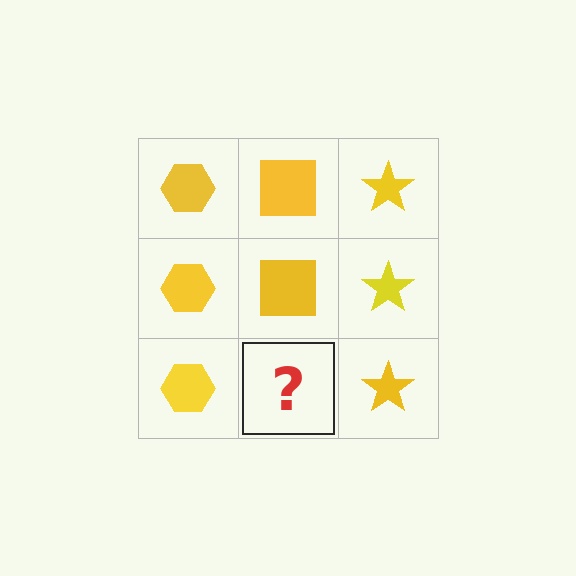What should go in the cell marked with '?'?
The missing cell should contain a yellow square.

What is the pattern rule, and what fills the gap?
The rule is that each column has a consistent shape. The gap should be filled with a yellow square.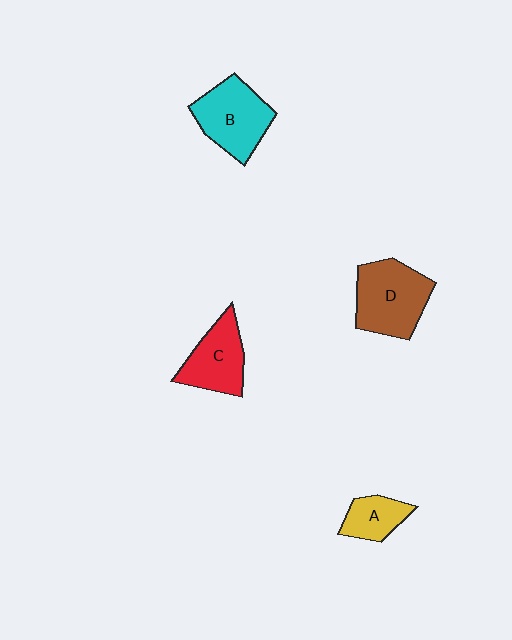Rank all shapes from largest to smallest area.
From largest to smallest: D (brown), B (cyan), C (red), A (yellow).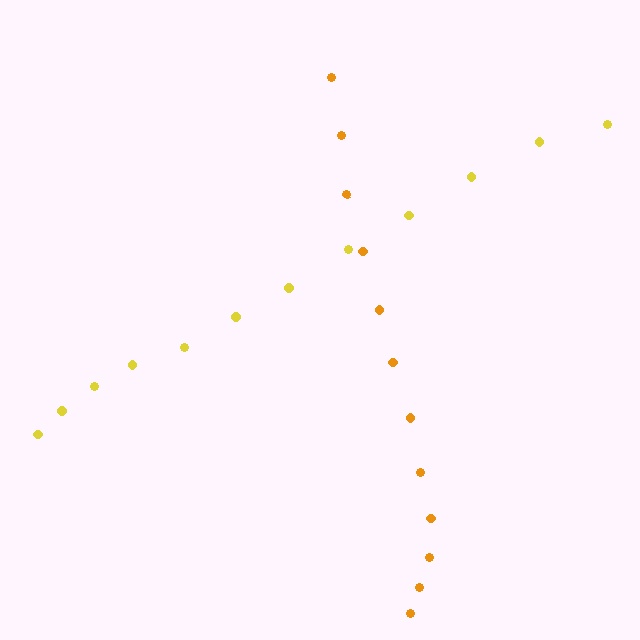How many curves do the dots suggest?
There are 2 distinct paths.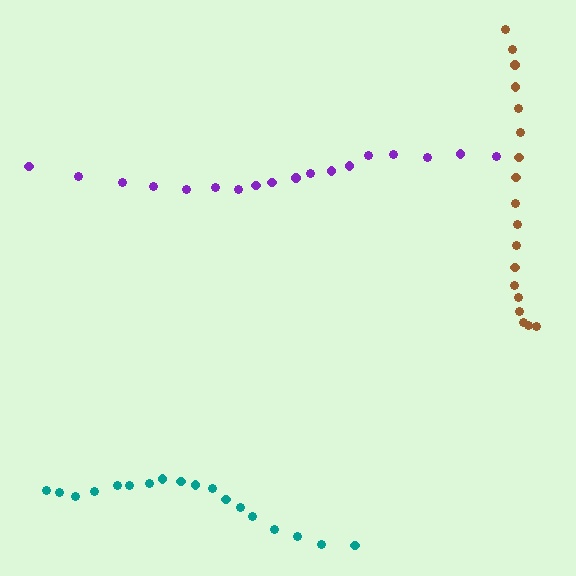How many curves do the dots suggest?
There are 3 distinct paths.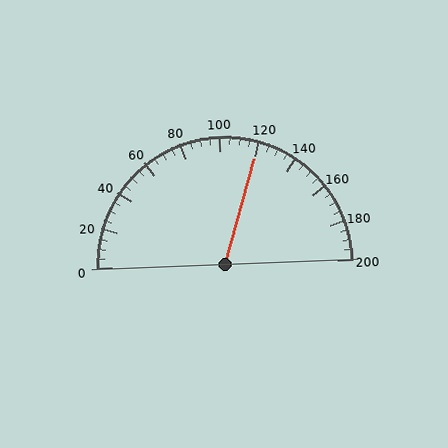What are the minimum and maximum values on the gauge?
The gauge ranges from 0 to 200.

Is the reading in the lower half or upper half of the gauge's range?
The reading is in the upper half of the range (0 to 200).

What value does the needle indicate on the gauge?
The needle indicates approximately 120.